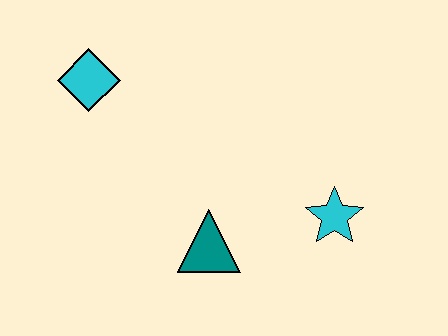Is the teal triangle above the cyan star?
No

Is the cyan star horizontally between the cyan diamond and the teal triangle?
No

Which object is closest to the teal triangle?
The cyan star is closest to the teal triangle.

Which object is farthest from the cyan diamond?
The cyan star is farthest from the cyan diamond.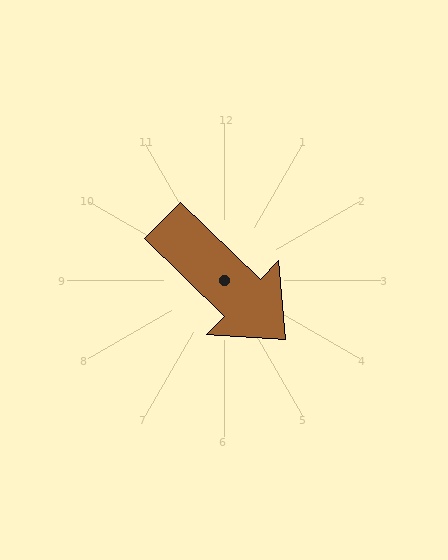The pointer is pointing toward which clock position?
Roughly 4 o'clock.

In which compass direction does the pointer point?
Southeast.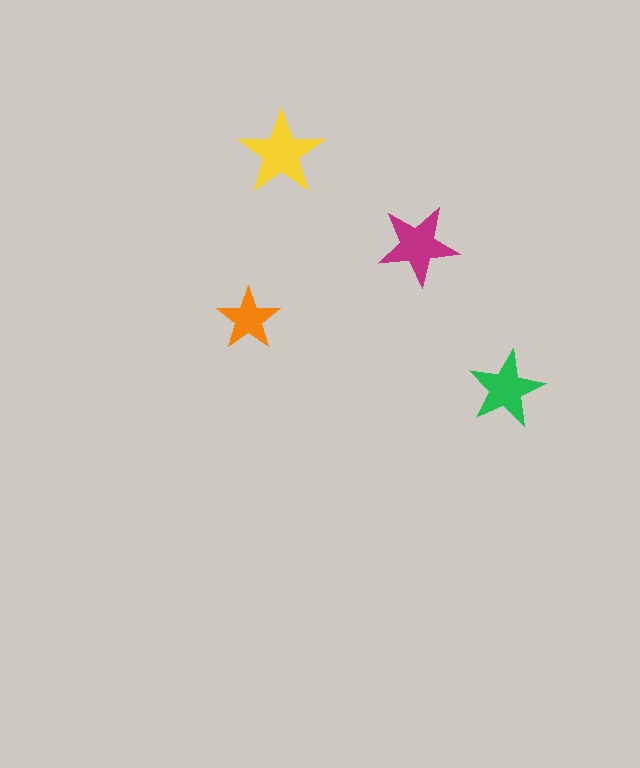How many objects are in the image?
There are 4 objects in the image.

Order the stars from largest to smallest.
the yellow one, the magenta one, the green one, the orange one.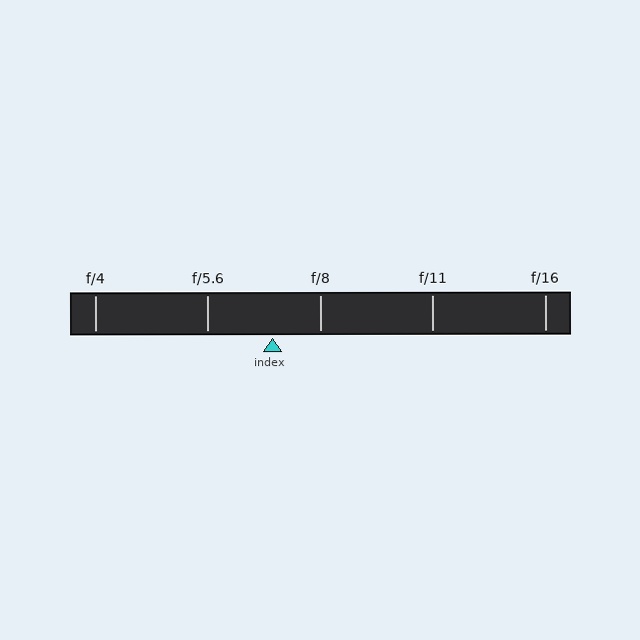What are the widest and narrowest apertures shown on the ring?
The widest aperture shown is f/4 and the narrowest is f/16.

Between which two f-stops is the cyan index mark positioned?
The index mark is between f/5.6 and f/8.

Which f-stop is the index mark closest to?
The index mark is closest to f/8.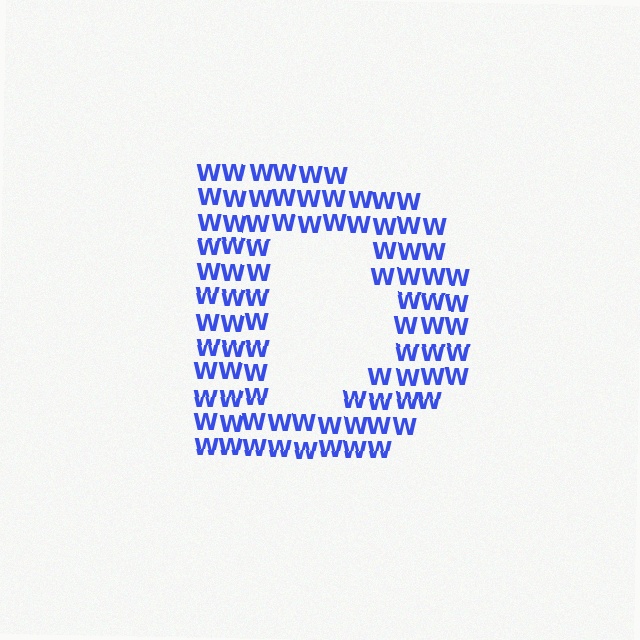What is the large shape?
The large shape is the letter D.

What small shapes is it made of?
It is made of small letter W's.